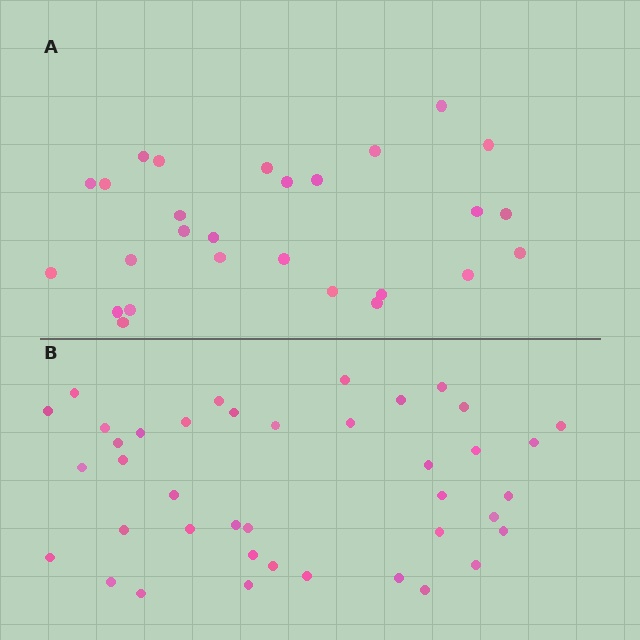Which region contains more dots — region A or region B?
Region B (the bottom region) has more dots.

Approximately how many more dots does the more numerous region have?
Region B has approximately 15 more dots than region A.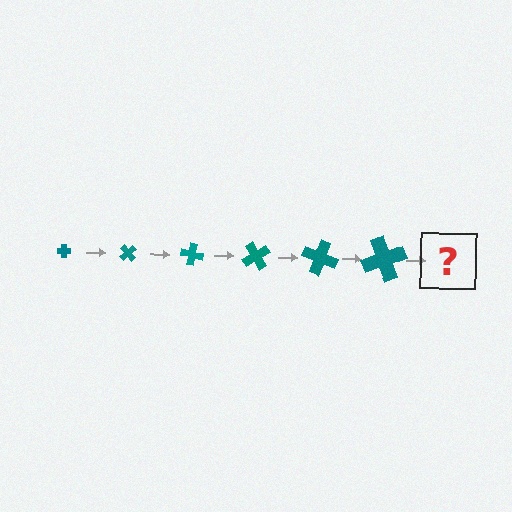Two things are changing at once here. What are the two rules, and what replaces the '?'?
The two rules are that the cross grows larger each step and it rotates 50 degrees each step. The '?' should be a cross, larger than the previous one and rotated 300 degrees from the start.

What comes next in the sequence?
The next element should be a cross, larger than the previous one and rotated 300 degrees from the start.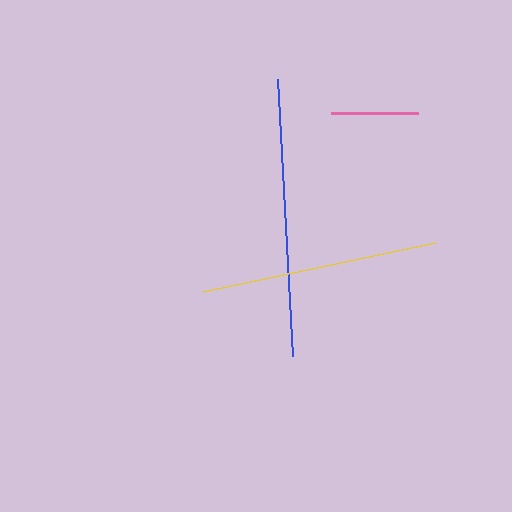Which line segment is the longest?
The blue line is the longest at approximately 278 pixels.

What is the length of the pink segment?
The pink segment is approximately 87 pixels long.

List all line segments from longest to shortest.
From longest to shortest: blue, yellow, pink.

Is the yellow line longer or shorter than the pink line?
The yellow line is longer than the pink line.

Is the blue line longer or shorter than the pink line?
The blue line is longer than the pink line.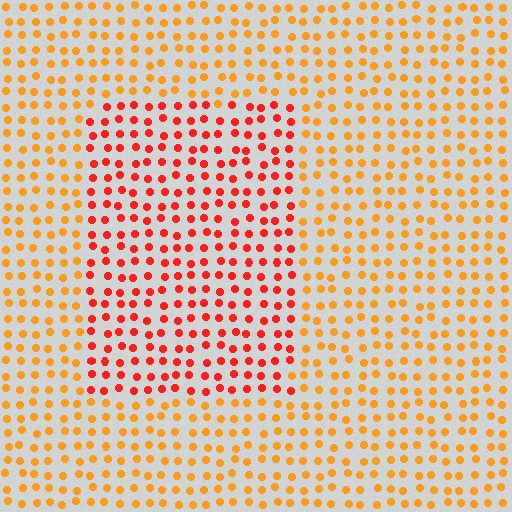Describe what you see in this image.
The image is filled with small orange elements in a uniform arrangement. A rectangle-shaped region is visible where the elements are tinted to a slightly different hue, forming a subtle color boundary.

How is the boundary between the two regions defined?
The boundary is defined purely by a slight shift in hue (about 34 degrees). Spacing, size, and orientation are identical on both sides.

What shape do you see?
I see a rectangle.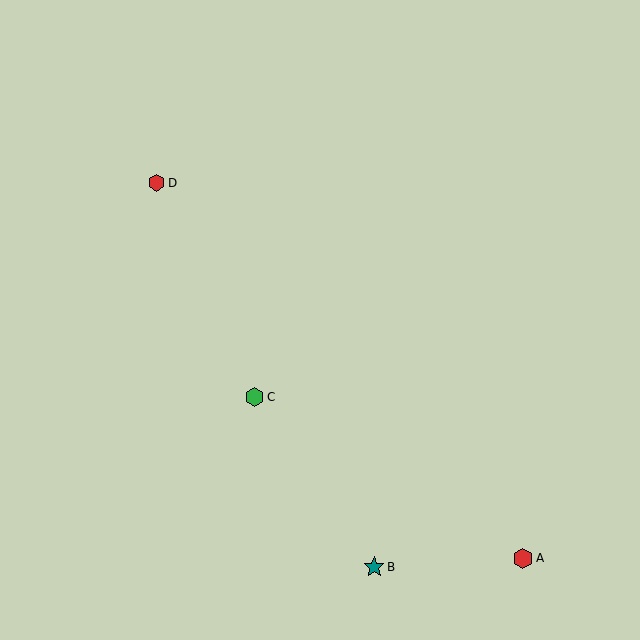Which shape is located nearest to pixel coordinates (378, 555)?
The teal star (labeled B) at (374, 567) is nearest to that location.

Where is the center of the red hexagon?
The center of the red hexagon is at (523, 558).